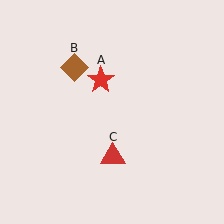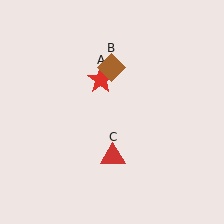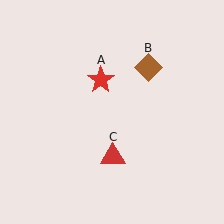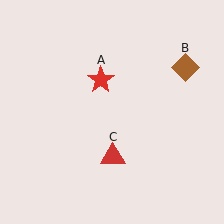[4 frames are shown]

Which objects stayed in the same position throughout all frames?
Red star (object A) and red triangle (object C) remained stationary.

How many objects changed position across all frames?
1 object changed position: brown diamond (object B).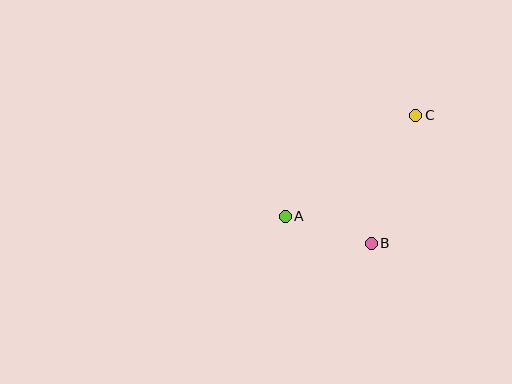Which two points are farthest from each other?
Points A and C are farthest from each other.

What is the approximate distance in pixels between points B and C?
The distance between B and C is approximately 136 pixels.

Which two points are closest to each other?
Points A and B are closest to each other.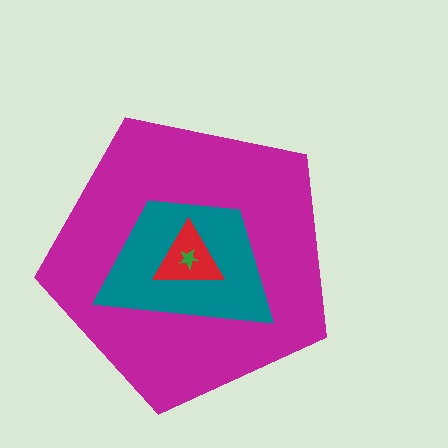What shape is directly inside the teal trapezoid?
The red triangle.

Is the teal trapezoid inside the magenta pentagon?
Yes.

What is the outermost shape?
The magenta pentagon.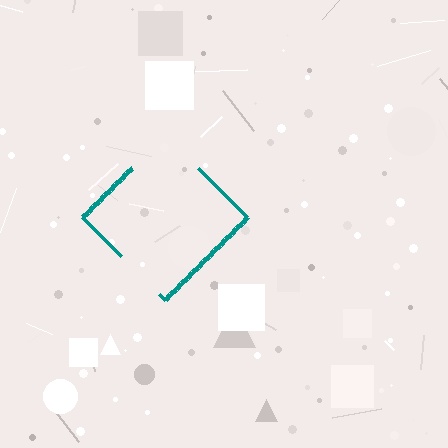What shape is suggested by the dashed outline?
The dashed outline suggests a diamond.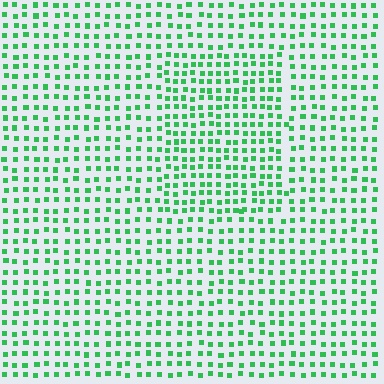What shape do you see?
I see a rectangle.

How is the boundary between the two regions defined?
The boundary is defined by a change in element density (approximately 1.4x ratio). All elements are the same color, size, and shape.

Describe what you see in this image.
The image contains small green elements arranged at two different densities. A rectangle-shaped region is visible where the elements are more densely packed than the surrounding area.